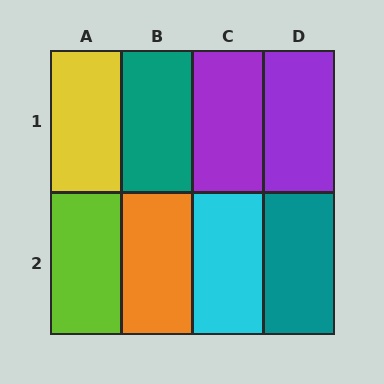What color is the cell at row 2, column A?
Lime.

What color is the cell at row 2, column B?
Orange.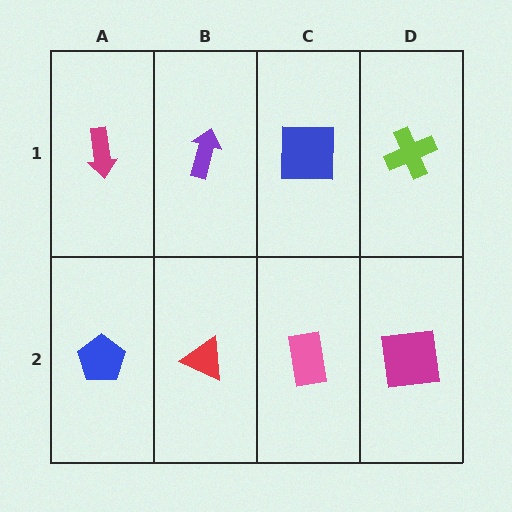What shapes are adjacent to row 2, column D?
A lime cross (row 1, column D), a pink rectangle (row 2, column C).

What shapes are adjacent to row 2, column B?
A purple arrow (row 1, column B), a blue pentagon (row 2, column A), a pink rectangle (row 2, column C).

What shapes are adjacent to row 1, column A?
A blue pentagon (row 2, column A), a purple arrow (row 1, column B).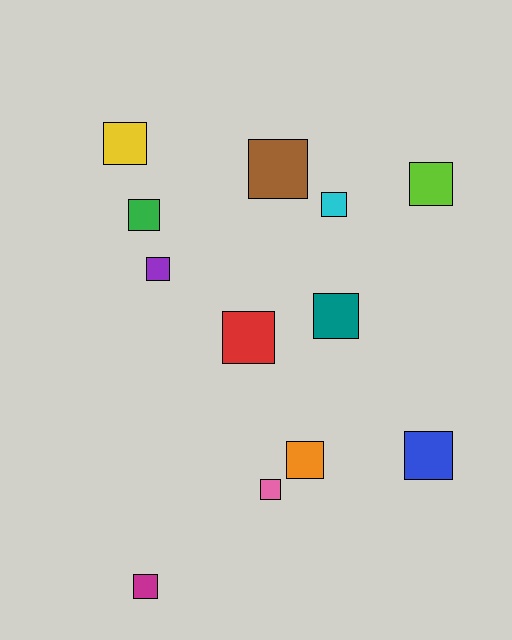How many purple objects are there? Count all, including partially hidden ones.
There is 1 purple object.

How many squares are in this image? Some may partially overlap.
There are 12 squares.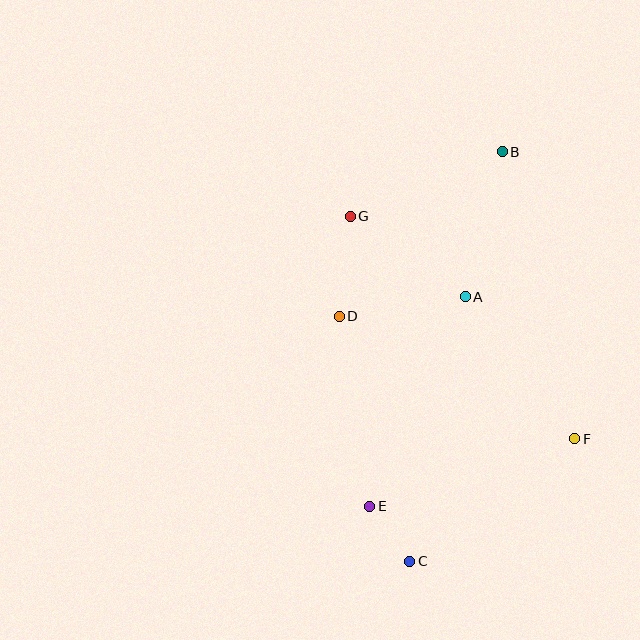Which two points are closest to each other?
Points C and E are closest to each other.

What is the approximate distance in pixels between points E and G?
The distance between E and G is approximately 291 pixels.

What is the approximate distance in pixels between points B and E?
The distance between B and E is approximately 379 pixels.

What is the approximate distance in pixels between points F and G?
The distance between F and G is approximately 316 pixels.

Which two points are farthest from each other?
Points B and C are farthest from each other.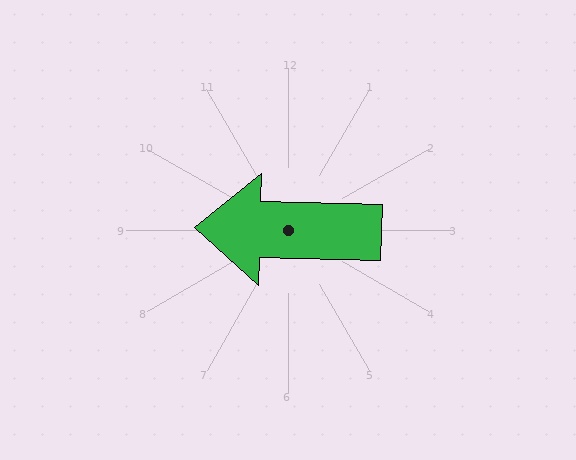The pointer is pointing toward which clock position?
Roughly 9 o'clock.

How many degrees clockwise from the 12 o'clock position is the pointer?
Approximately 272 degrees.